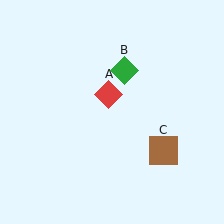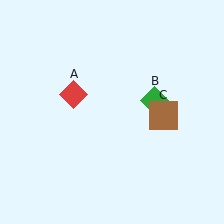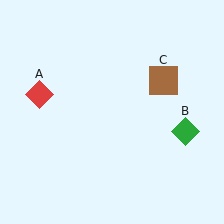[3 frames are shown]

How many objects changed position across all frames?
3 objects changed position: red diamond (object A), green diamond (object B), brown square (object C).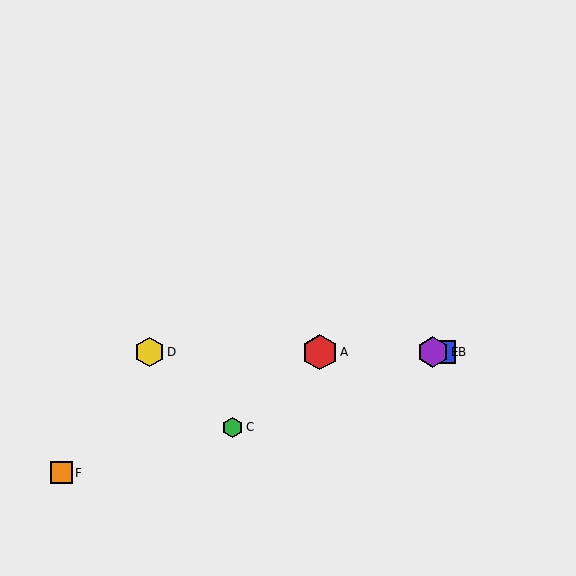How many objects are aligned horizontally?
4 objects (A, B, D, E) are aligned horizontally.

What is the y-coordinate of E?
Object E is at y≈352.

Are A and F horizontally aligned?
No, A is at y≈352 and F is at y≈473.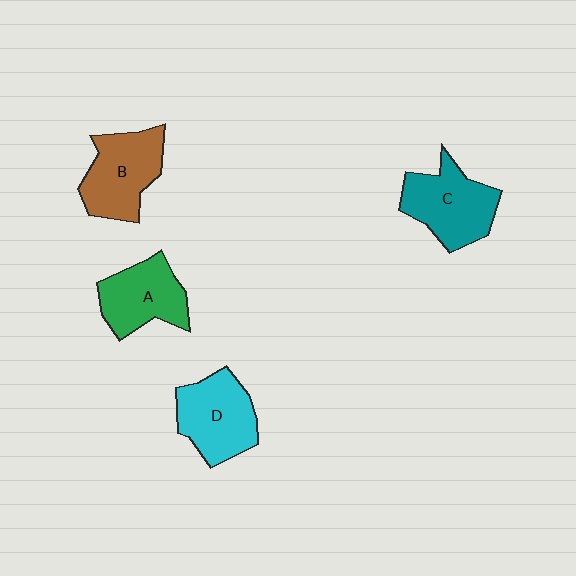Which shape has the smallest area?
Shape A (green).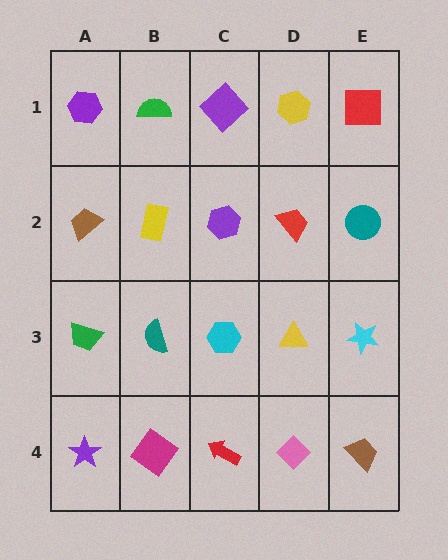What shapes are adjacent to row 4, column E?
A cyan star (row 3, column E), a pink diamond (row 4, column D).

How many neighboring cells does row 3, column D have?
4.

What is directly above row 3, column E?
A teal circle.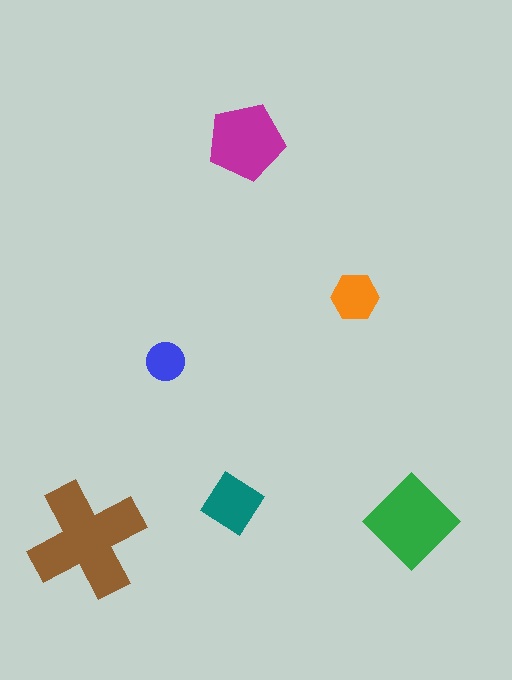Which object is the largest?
The brown cross.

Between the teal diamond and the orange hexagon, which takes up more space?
The teal diamond.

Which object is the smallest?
The blue circle.